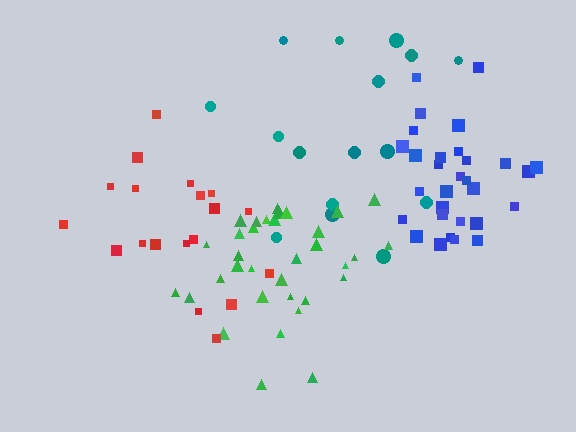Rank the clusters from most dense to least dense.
blue, green, red, teal.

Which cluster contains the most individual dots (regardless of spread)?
Green (34).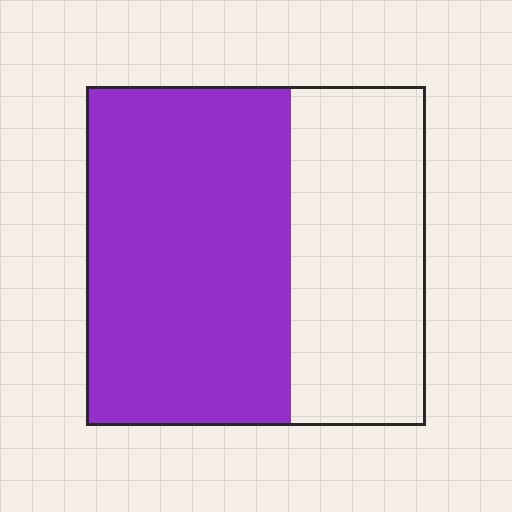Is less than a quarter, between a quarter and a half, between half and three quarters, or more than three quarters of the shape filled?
Between half and three quarters.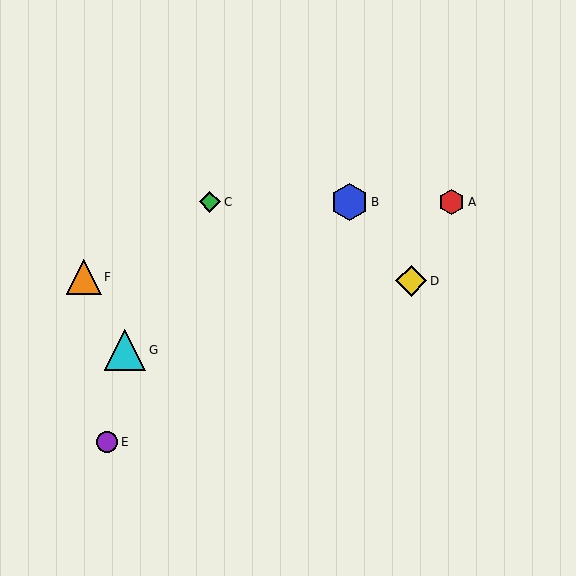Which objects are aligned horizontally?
Objects A, B, C are aligned horizontally.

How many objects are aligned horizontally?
3 objects (A, B, C) are aligned horizontally.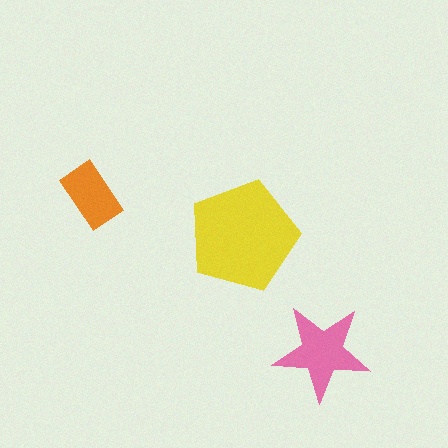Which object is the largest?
The yellow pentagon.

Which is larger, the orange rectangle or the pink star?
The pink star.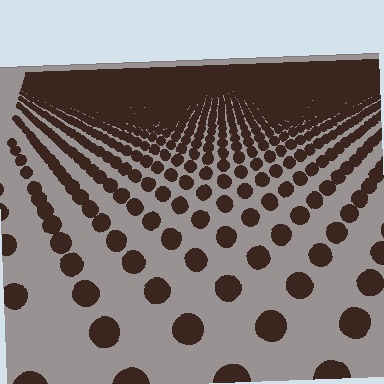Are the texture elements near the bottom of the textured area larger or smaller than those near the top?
Larger. Near the bottom, elements are closer to the viewer and appear at a bigger on-screen size.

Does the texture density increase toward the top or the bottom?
Density increases toward the top.